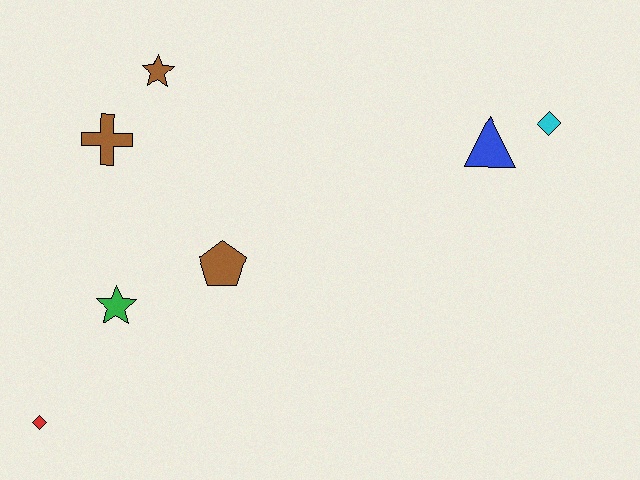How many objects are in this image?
There are 7 objects.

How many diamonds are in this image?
There are 2 diamonds.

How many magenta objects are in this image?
There are no magenta objects.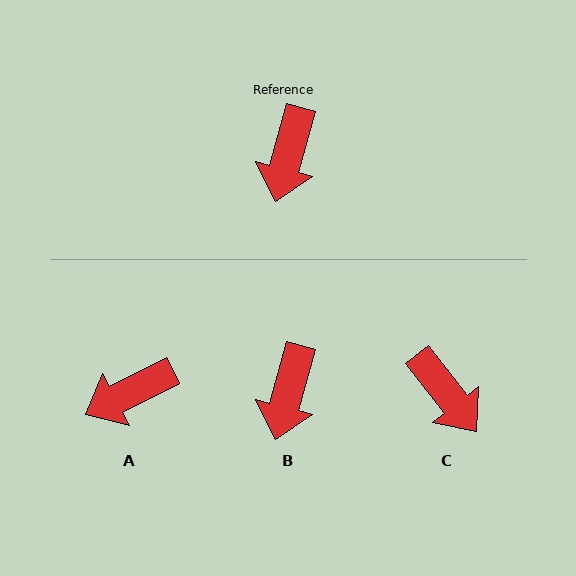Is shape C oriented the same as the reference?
No, it is off by about 53 degrees.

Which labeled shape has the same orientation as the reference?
B.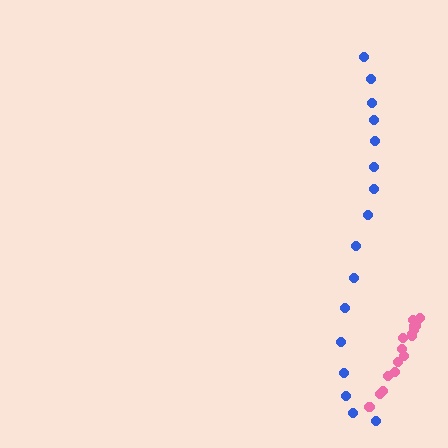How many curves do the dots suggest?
There are 2 distinct paths.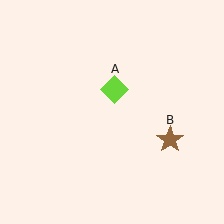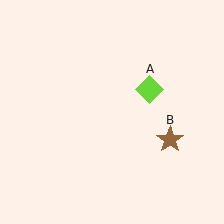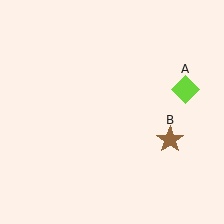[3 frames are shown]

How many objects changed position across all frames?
1 object changed position: lime diamond (object A).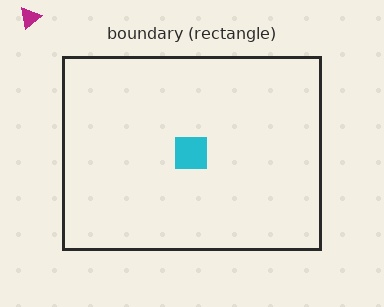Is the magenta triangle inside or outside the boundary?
Outside.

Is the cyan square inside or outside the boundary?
Inside.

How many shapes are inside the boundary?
1 inside, 1 outside.